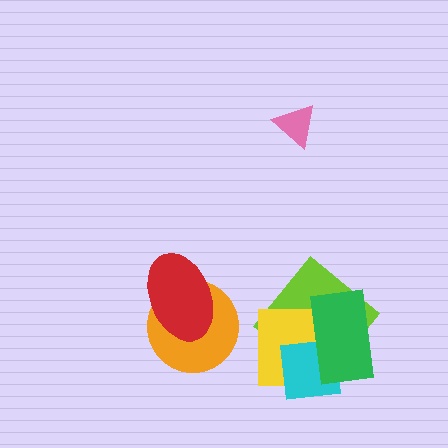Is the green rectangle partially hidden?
No, no other shape covers it.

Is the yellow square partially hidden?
Yes, it is partially covered by another shape.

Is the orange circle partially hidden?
Yes, it is partially covered by another shape.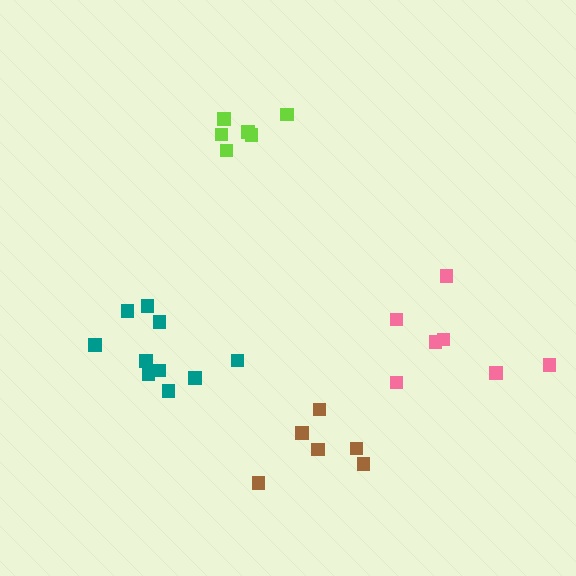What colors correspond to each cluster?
The clusters are colored: lime, brown, teal, pink.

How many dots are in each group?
Group 1: 6 dots, Group 2: 6 dots, Group 3: 10 dots, Group 4: 7 dots (29 total).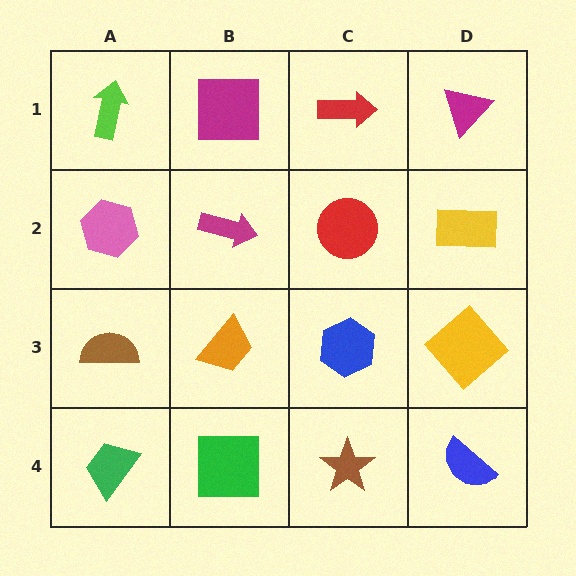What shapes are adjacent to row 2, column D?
A magenta triangle (row 1, column D), a yellow diamond (row 3, column D), a red circle (row 2, column C).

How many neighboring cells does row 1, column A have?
2.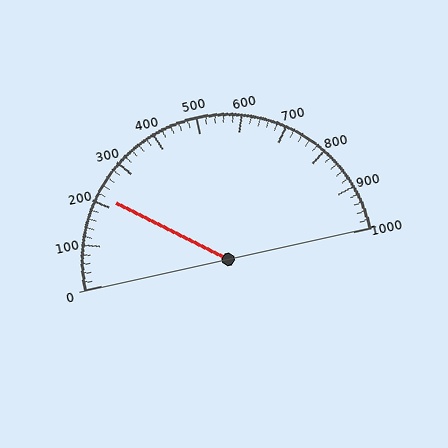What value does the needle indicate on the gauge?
The needle indicates approximately 220.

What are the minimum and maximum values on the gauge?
The gauge ranges from 0 to 1000.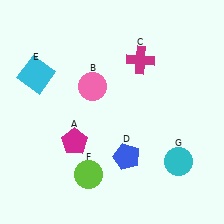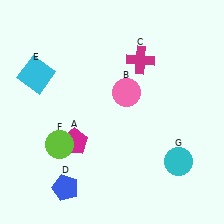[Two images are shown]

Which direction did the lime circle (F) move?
The lime circle (F) moved up.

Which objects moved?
The objects that moved are: the pink circle (B), the blue pentagon (D), the lime circle (F).